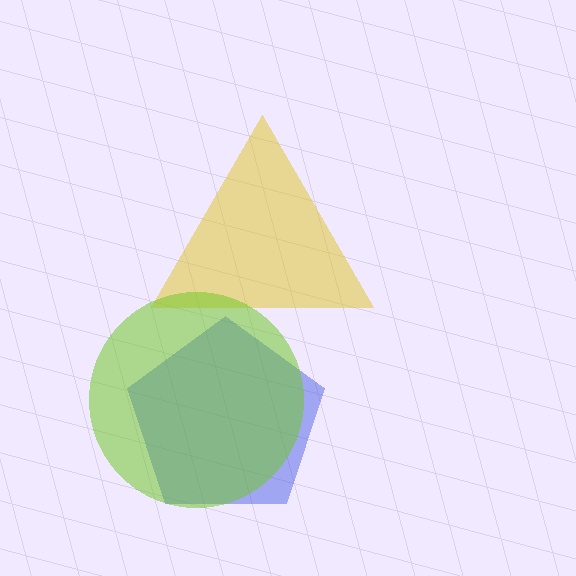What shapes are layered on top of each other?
The layered shapes are: a blue pentagon, a yellow triangle, a lime circle.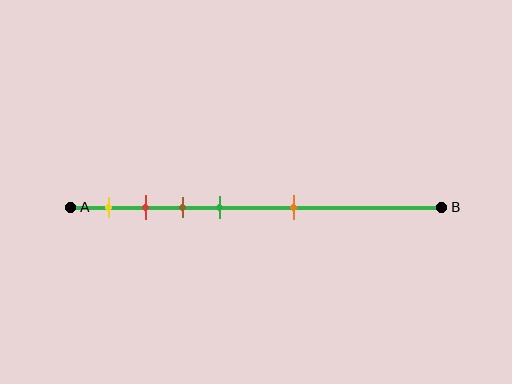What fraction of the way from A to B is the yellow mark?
The yellow mark is approximately 10% (0.1) of the way from A to B.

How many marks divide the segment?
There are 5 marks dividing the segment.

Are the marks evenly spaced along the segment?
No, the marks are not evenly spaced.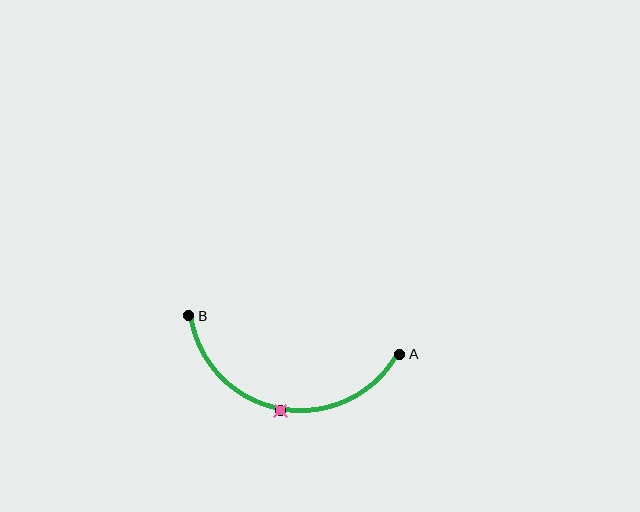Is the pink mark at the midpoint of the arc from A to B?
Yes. The pink mark lies on the arc at equal arc-length from both A and B — it is the arc midpoint.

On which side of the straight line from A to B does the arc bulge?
The arc bulges below the straight line connecting A and B.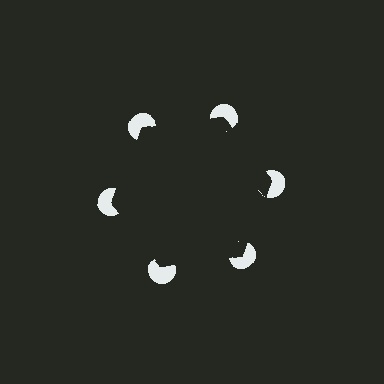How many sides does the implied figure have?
6 sides.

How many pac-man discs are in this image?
There are 6 — one at each vertex of the illusory hexagon.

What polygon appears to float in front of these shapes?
An illusory hexagon — its edges are inferred from the aligned wedge cuts in the pac-man discs, not physically drawn.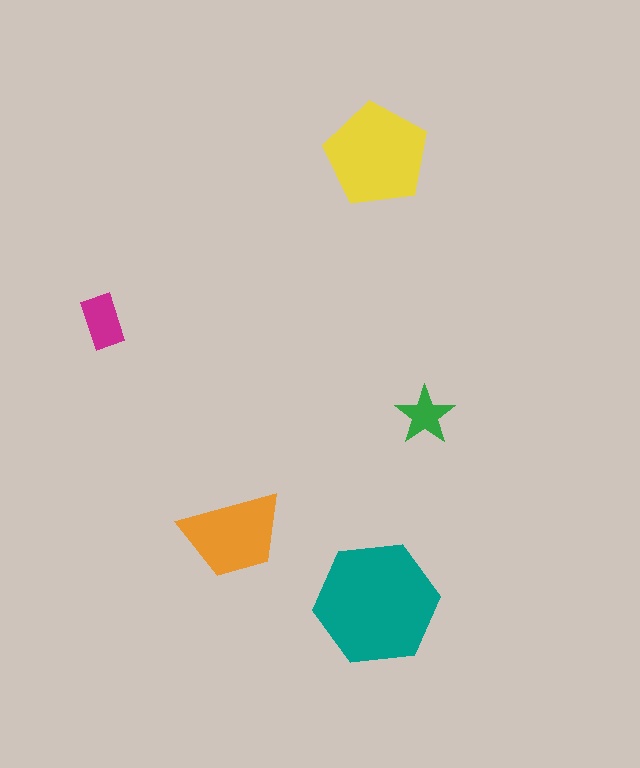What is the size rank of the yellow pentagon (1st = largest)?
2nd.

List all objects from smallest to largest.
The green star, the magenta rectangle, the orange trapezoid, the yellow pentagon, the teal hexagon.